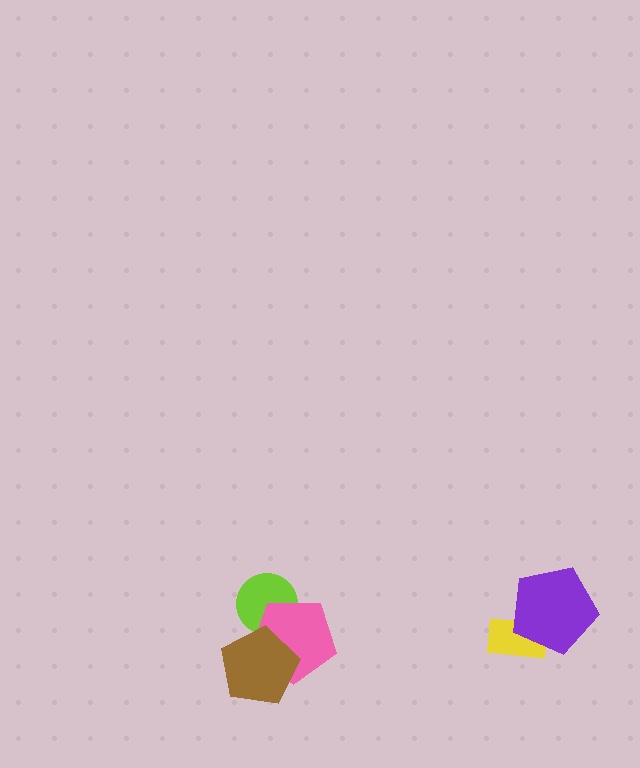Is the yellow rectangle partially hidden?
Yes, it is partially covered by another shape.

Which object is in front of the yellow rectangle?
The purple pentagon is in front of the yellow rectangle.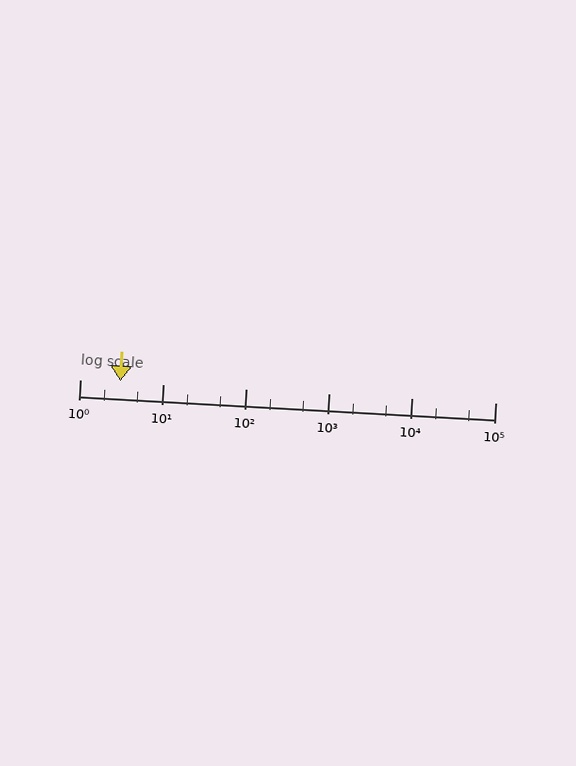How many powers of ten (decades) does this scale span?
The scale spans 5 decades, from 1 to 100000.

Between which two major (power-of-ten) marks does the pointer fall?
The pointer is between 1 and 10.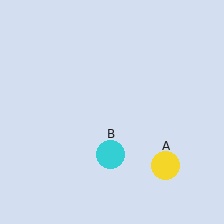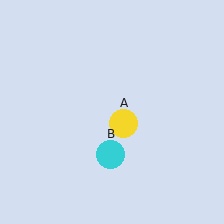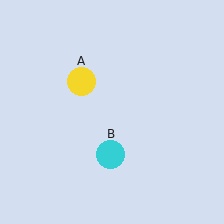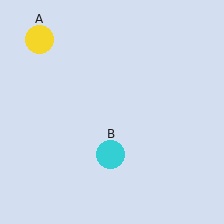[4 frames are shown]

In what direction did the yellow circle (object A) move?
The yellow circle (object A) moved up and to the left.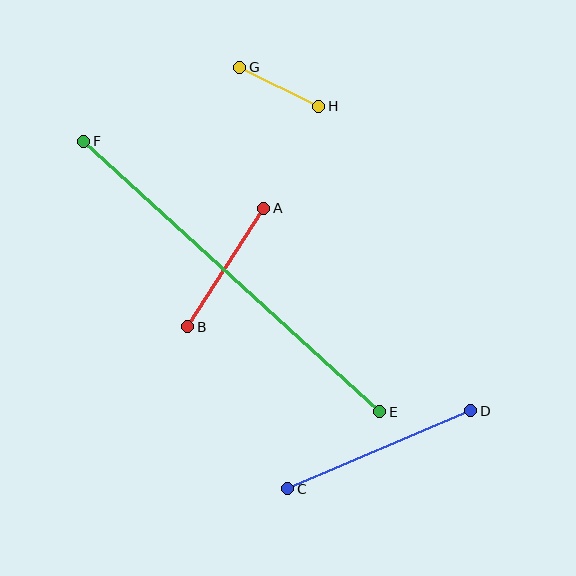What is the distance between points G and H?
The distance is approximately 88 pixels.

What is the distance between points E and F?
The distance is approximately 401 pixels.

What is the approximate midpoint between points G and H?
The midpoint is at approximately (279, 87) pixels.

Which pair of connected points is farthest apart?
Points E and F are farthest apart.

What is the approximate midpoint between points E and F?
The midpoint is at approximately (232, 277) pixels.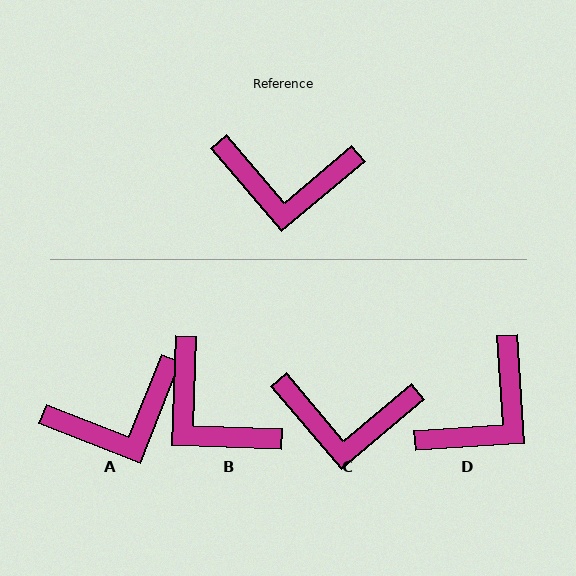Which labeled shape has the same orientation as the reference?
C.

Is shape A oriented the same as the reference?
No, it is off by about 28 degrees.